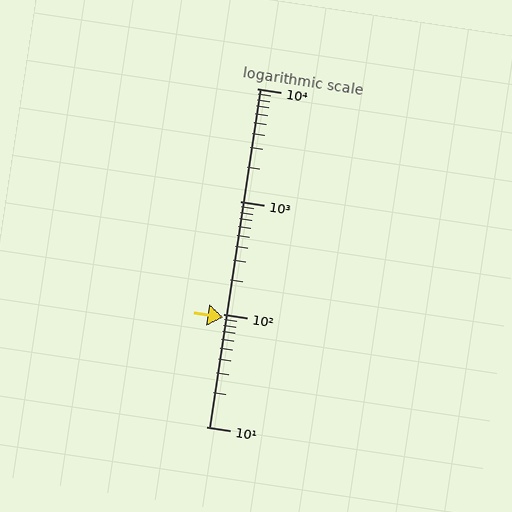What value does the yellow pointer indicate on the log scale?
The pointer indicates approximately 94.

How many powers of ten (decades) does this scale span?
The scale spans 3 decades, from 10 to 10000.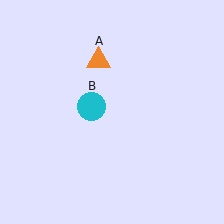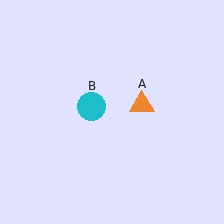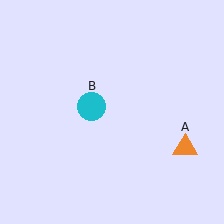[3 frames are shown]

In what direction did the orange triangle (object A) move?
The orange triangle (object A) moved down and to the right.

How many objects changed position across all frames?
1 object changed position: orange triangle (object A).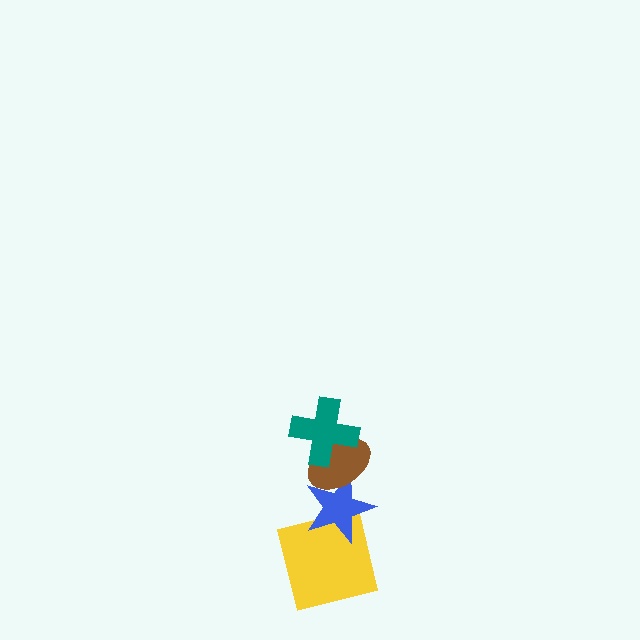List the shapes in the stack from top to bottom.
From top to bottom: the teal cross, the brown ellipse, the blue star, the yellow square.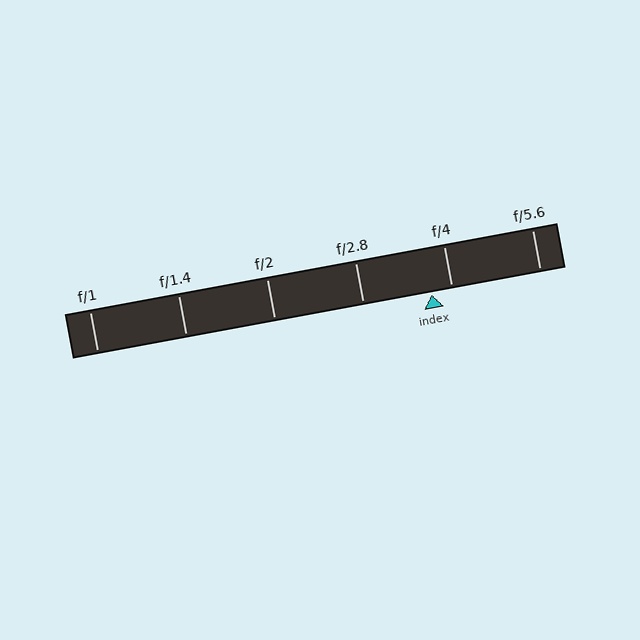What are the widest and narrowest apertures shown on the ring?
The widest aperture shown is f/1 and the narrowest is f/5.6.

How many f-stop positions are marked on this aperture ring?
There are 6 f-stop positions marked.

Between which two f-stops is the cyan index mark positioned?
The index mark is between f/2.8 and f/4.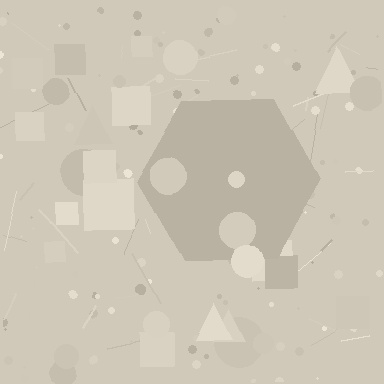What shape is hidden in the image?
A hexagon is hidden in the image.